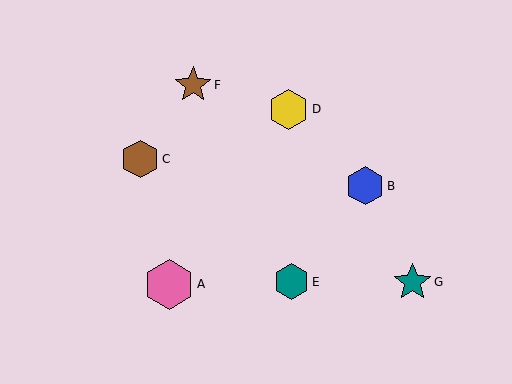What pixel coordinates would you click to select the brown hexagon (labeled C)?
Click at (140, 159) to select the brown hexagon C.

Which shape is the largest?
The pink hexagon (labeled A) is the largest.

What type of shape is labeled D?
Shape D is a yellow hexagon.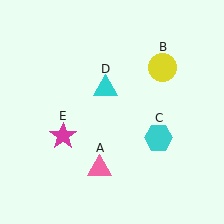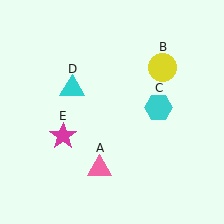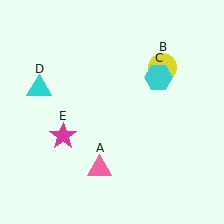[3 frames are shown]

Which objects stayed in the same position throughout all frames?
Pink triangle (object A) and yellow circle (object B) and magenta star (object E) remained stationary.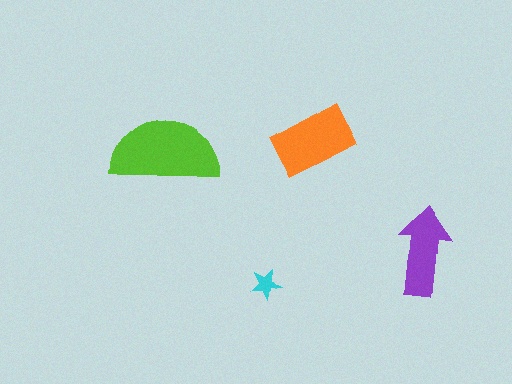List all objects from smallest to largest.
The cyan star, the purple arrow, the orange rectangle, the lime semicircle.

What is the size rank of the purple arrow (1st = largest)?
3rd.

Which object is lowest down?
The cyan star is bottommost.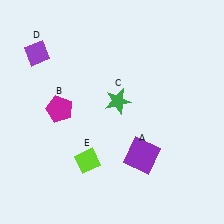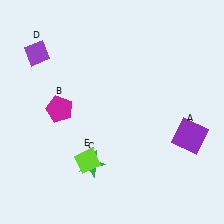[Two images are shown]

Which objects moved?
The objects that moved are: the purple square (A), the green star (C).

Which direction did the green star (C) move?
The green star (C) moved down.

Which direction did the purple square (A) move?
The purple square (A) moved right.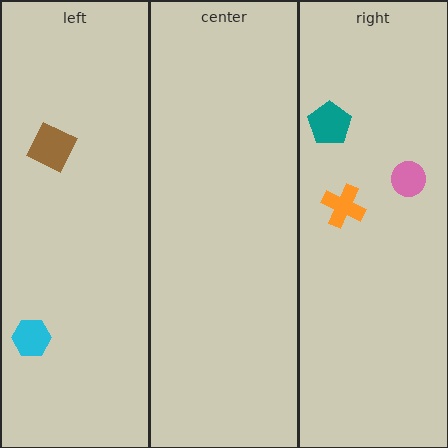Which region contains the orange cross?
The right region.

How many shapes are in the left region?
2.